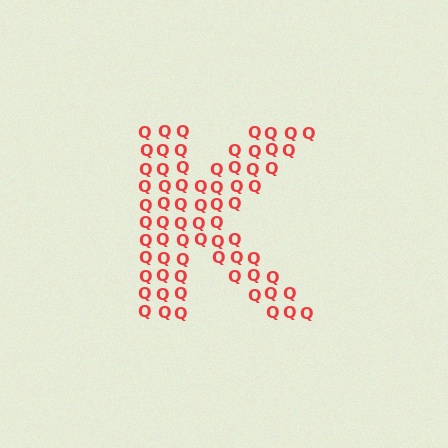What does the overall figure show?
The overall figure shows the letter K.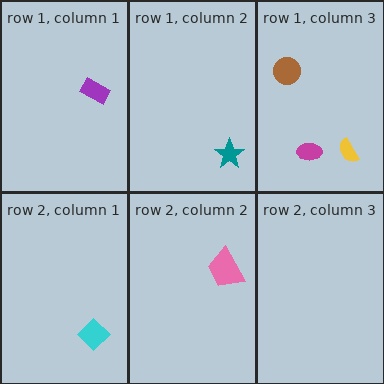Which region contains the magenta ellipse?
The row 1, column 3 region.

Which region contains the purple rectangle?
The row 1, column 1 region.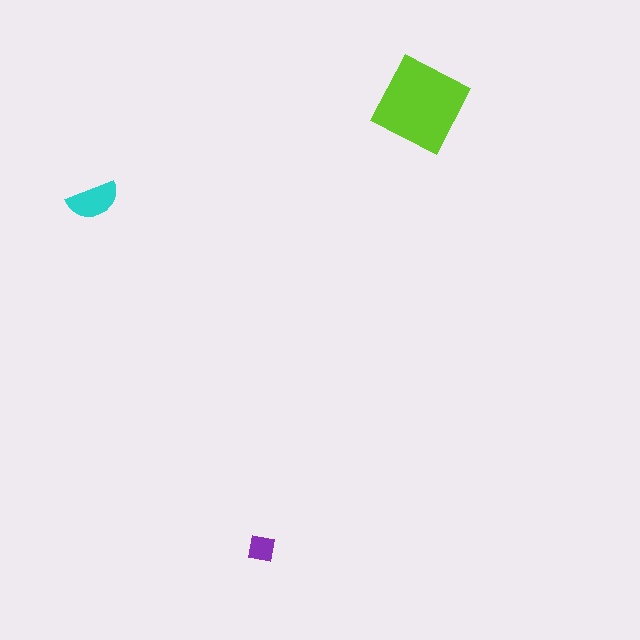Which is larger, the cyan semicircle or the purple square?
The cyan semicircle.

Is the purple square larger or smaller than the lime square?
Smaller.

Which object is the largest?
The lime square.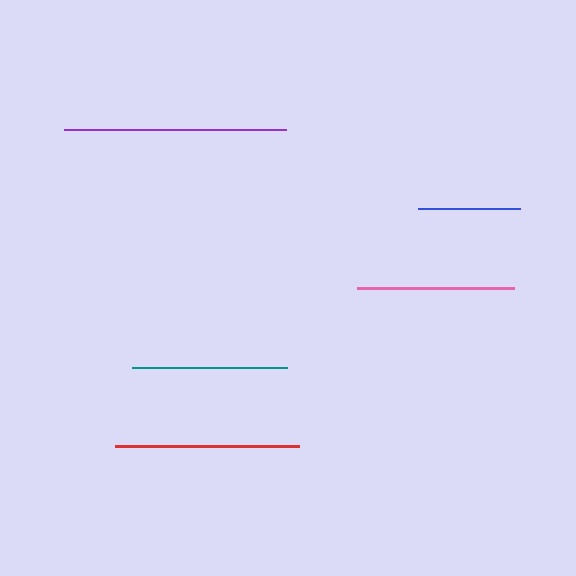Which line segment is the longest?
The purple line is the longest at approximately 222 pixels.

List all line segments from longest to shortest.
From longest to shortest: purple, red, pink, teal, blue.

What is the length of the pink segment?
The pink segment is approximately 158 pixels long.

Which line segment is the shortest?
The blue line is the shortest at approximately 102 pixels.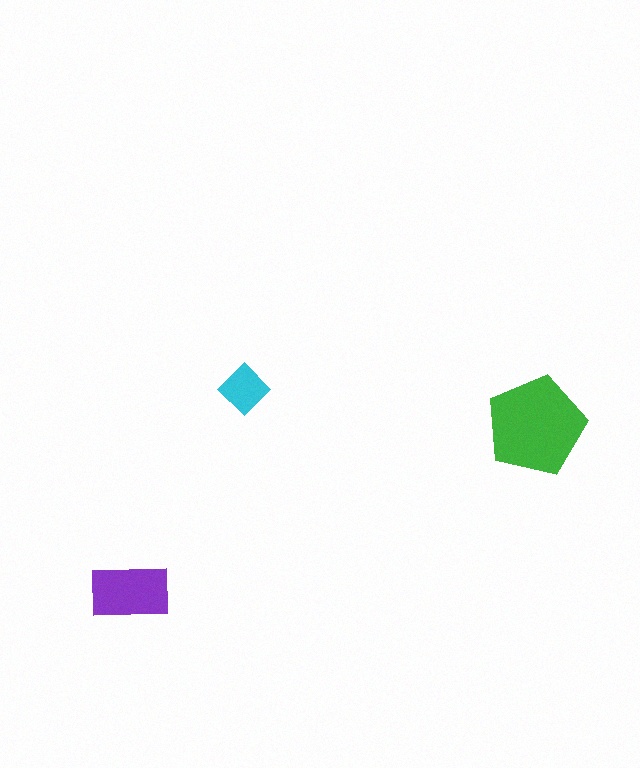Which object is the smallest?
The cyan diamond.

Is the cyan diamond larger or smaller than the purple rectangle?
Smaller.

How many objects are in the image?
There are 3 objects in the image.